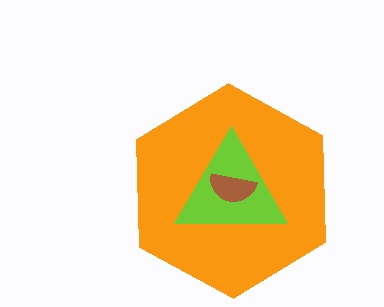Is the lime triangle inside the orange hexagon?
Yes.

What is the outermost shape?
The orange hexagon.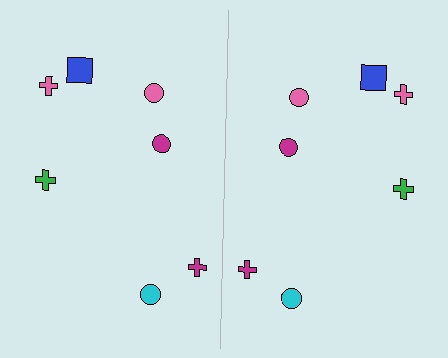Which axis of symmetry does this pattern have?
The pattern has a vertical axis of symmetry running through the center of the image.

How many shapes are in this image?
There are 14 shapes in this image.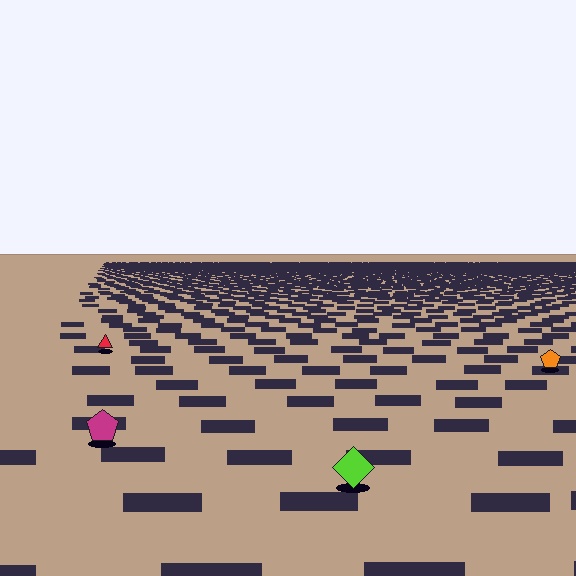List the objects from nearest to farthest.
From nearest to farthest: the lime diamond, the magenta pentagon, the orange pentagon, the red triangle.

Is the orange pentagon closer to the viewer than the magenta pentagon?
No. The magenta pentagon is closer — you can tell from the texture gradient: the ground texture is coarser near it.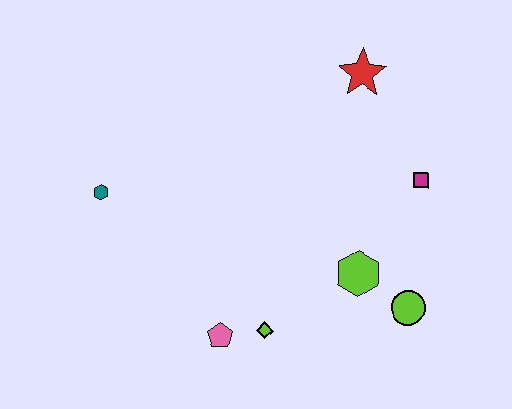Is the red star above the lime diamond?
Yes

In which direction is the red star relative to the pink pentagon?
The red star is above the pink pentagon.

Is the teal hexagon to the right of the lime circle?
No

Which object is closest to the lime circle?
The lime hexagon is closest to the lime circle.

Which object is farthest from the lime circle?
The teal hexagon is farthest from the lime circle.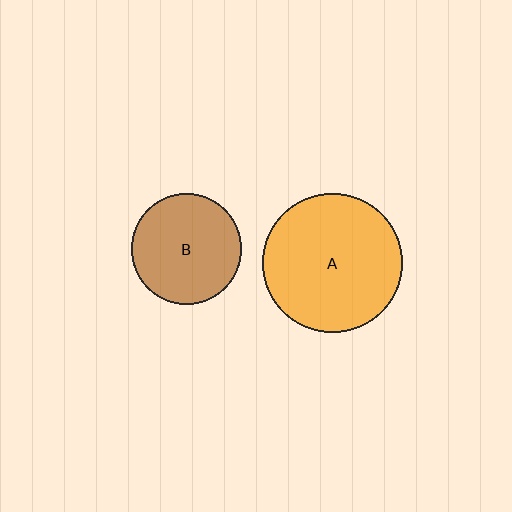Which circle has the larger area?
Circle A (orange).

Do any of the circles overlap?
No, none of the circles overlap.